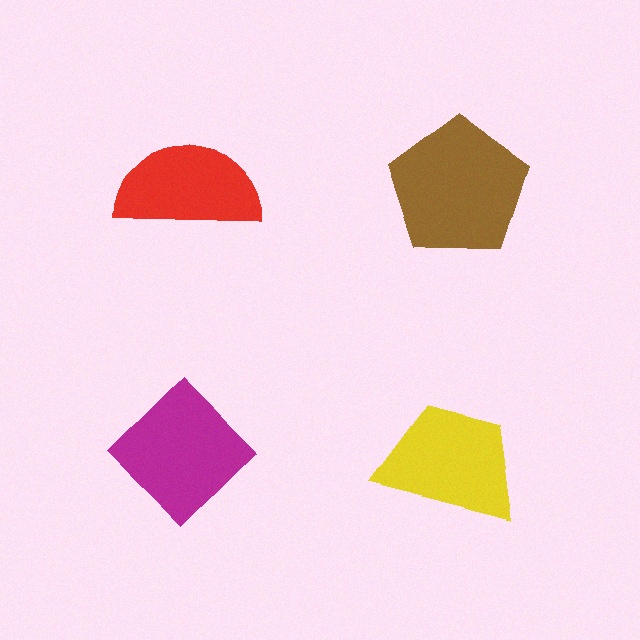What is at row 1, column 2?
A brown pentagon.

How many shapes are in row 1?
2 shapes.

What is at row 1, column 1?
A red semicircle.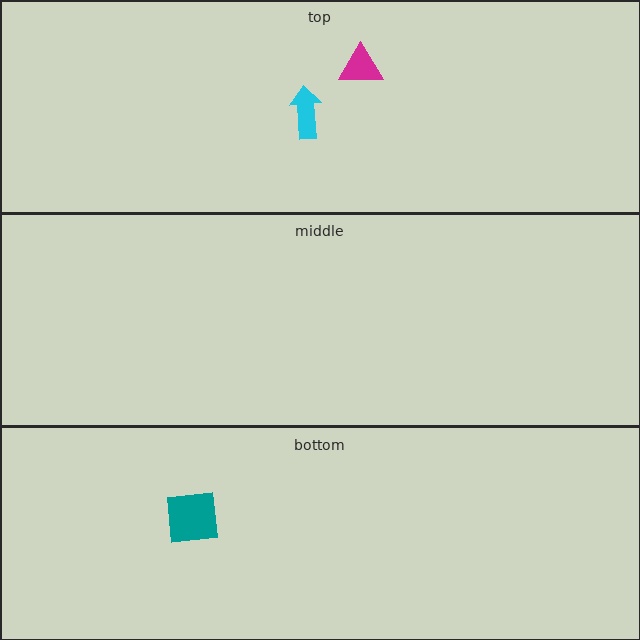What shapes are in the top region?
The magenta triangle, the cyan arrow.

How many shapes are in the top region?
2.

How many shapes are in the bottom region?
1.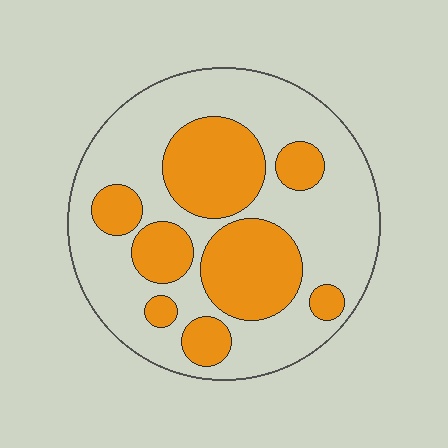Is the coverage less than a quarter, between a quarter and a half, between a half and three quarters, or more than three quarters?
Between a quarter and a half.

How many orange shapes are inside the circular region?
8.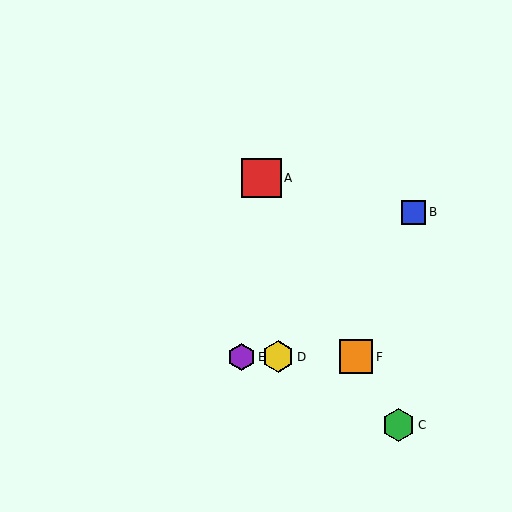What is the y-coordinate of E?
Object E is at y≈357.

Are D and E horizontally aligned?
Yes, both are at y≈357.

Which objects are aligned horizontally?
Objects D, E, F are aligned horizontally.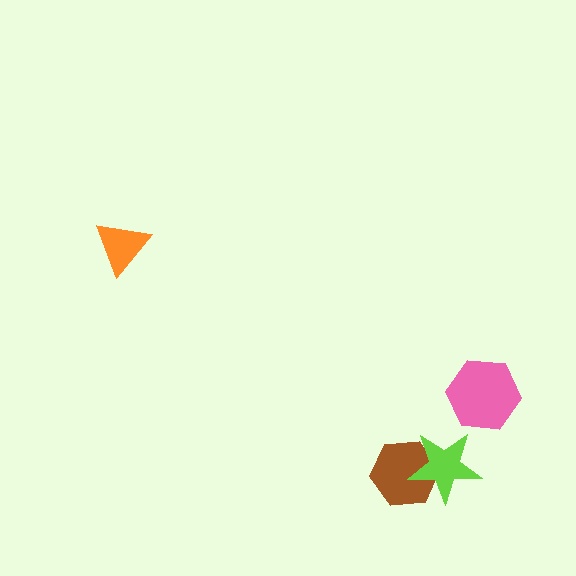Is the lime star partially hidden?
No, no other shape covers it.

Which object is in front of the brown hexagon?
The lime star is in front of the brown hexagon.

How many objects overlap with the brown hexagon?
1 object overlaps with the brown hexagon.